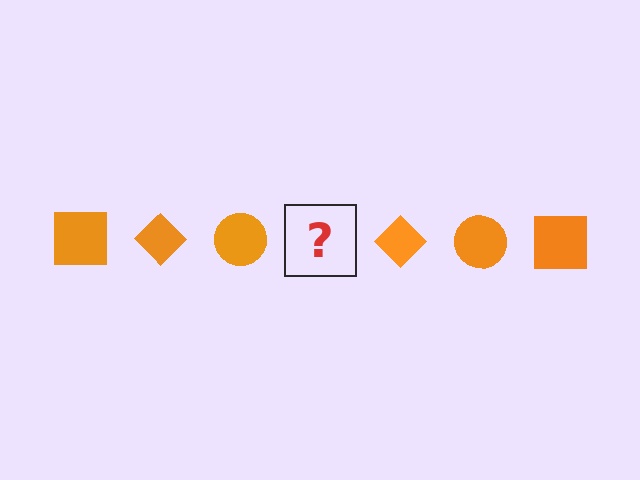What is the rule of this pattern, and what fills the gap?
The rule is that the pattern cycles through square, diamond, circle shapes in orange. The gap should be filled with an orange square.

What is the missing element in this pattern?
The missing element is an orange square.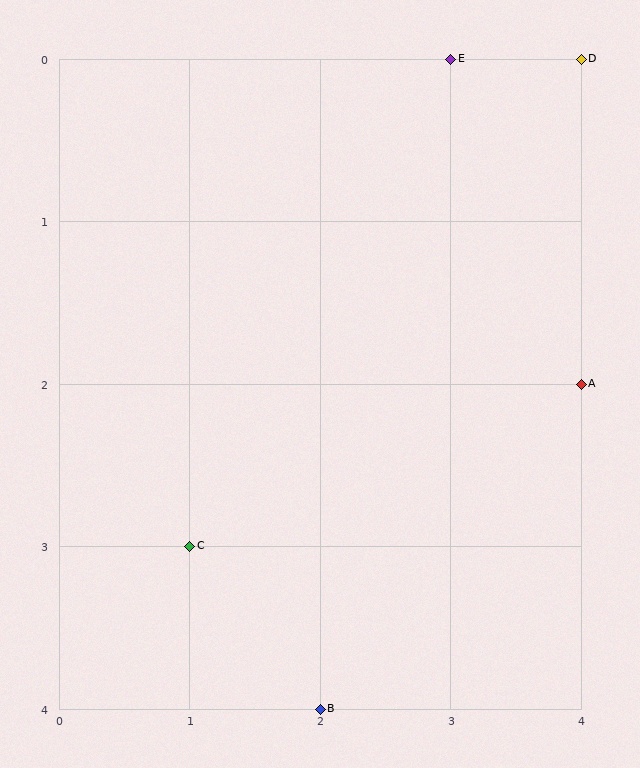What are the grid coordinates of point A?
Point A is at grid coordinates (4, 2).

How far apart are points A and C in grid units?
Points A and C are 3 columns and 1 row apart (about 3.2 grid units diagonally).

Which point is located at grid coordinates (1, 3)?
Point C is at (1, 3).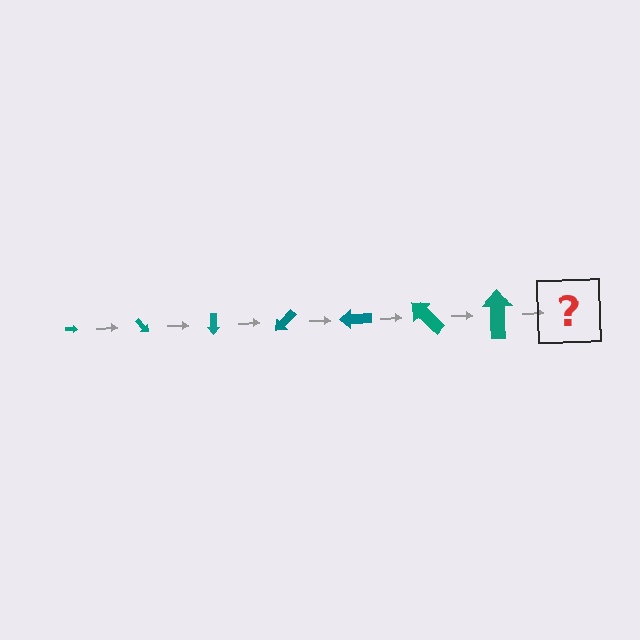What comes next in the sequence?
The next element should be an arrow, larger than the previous one and rotated 315 degrees from the start.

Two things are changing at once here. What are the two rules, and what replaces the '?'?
The two rules are that the arrow grows larger each step and it rotates 45 degrees each step. The '?' should be an arrow, larger than the previous one and rotated 315 degrees from the start.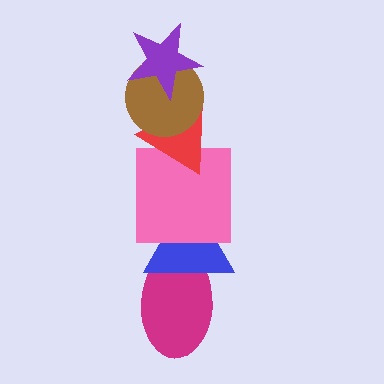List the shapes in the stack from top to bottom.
From top to bottom: the purple star, the brown circle, the red triangle, the pink square, the blue triangle, the magenta ellipse.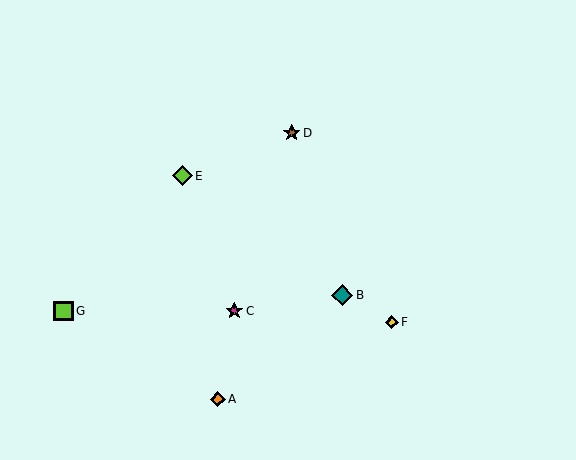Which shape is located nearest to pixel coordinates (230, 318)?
The magenta star (labeled C) at (234, 311) is nearest to that location.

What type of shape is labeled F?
Shape F is a yellow diamond.